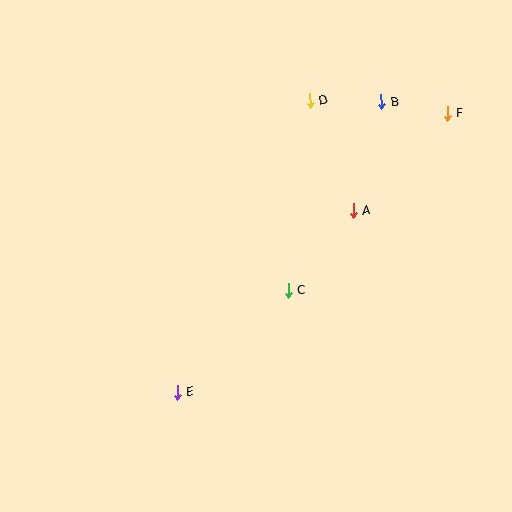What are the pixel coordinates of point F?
Point F is at (447, 113).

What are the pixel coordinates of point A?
Point A is at (353, 211).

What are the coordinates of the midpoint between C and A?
The midpoint between C and A is at (321, 251).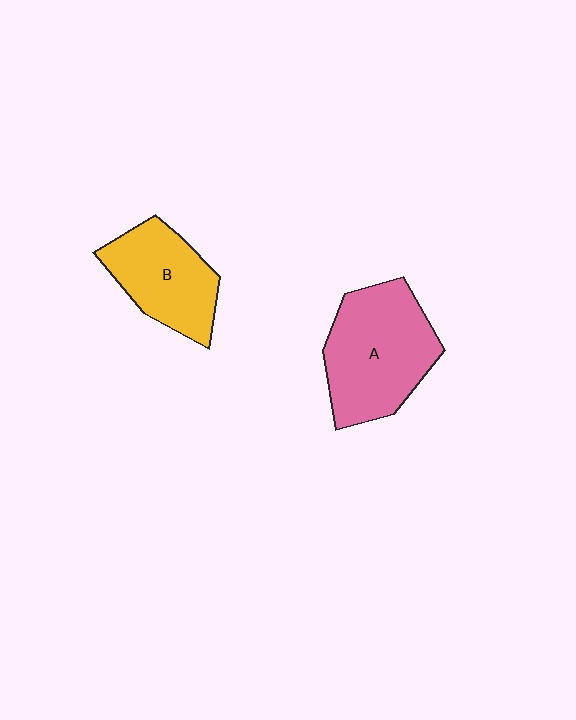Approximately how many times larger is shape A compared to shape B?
Approximately 1.3 times.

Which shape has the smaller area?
Shape B (yellow).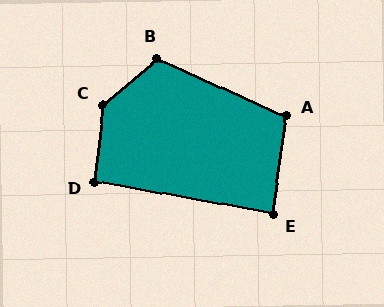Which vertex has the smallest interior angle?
E, at approximately 87 degrees.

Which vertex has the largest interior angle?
C, at approximately 137 degrees.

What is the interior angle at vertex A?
Approximately 107 degrees (obtuse).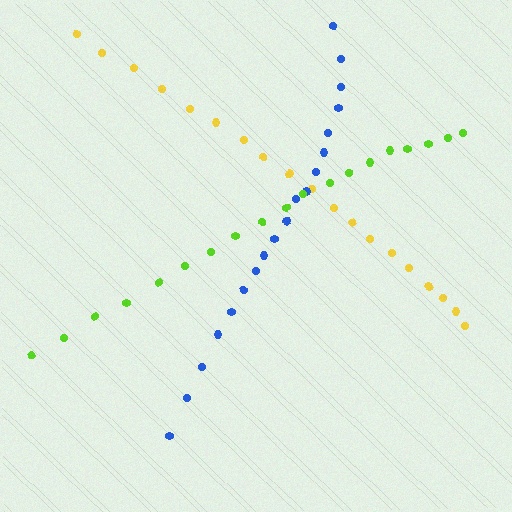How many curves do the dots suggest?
There are 3 distinct paths.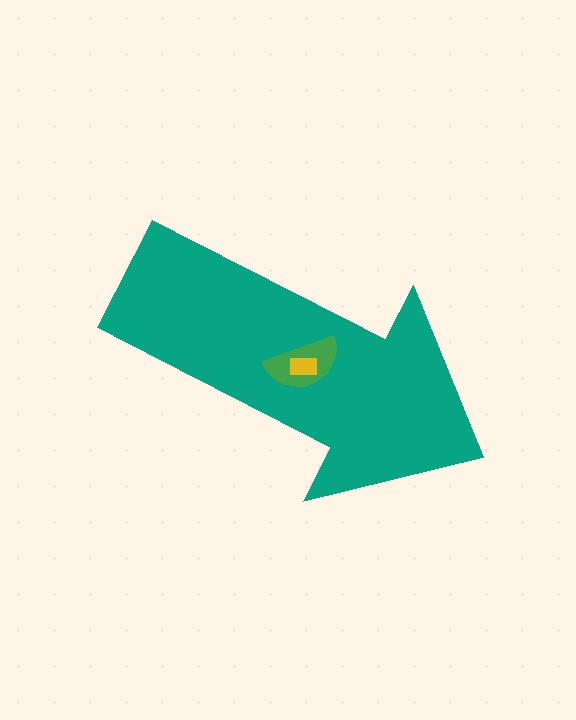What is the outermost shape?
The teal arrow.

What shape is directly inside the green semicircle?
The yellow rectangle.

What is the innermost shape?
The yellow rectangle.